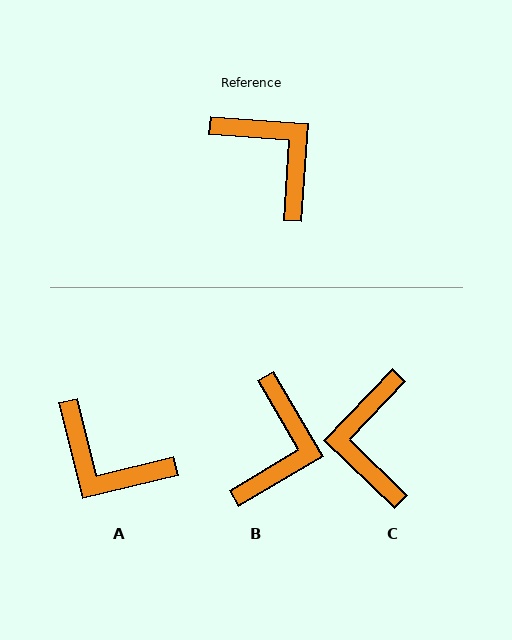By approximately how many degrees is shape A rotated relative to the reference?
Approximately 162 degrees clockwise.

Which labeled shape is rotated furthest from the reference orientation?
A, about 162 degrees away.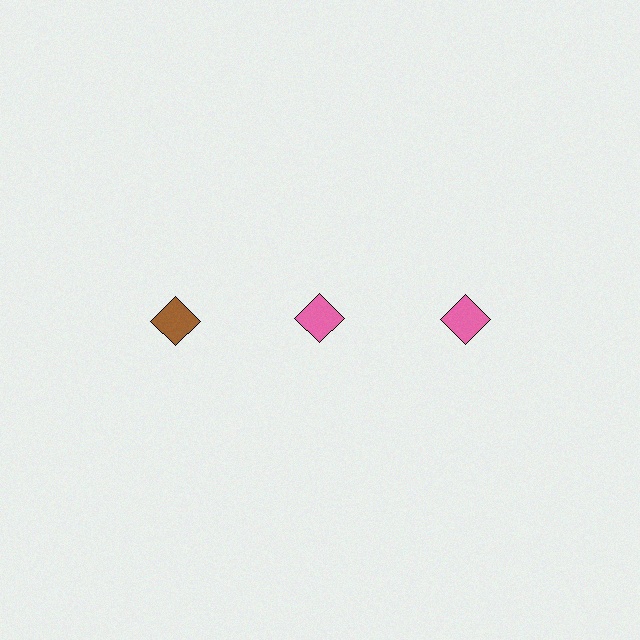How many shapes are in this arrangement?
There are 3 shapes arranged in a grid pattern.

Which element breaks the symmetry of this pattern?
The brown diamond in the top row, leftmost column breaks the symmetry. All other shapes are pink diamonds.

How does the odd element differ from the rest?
It has a different color: brown instead of pink.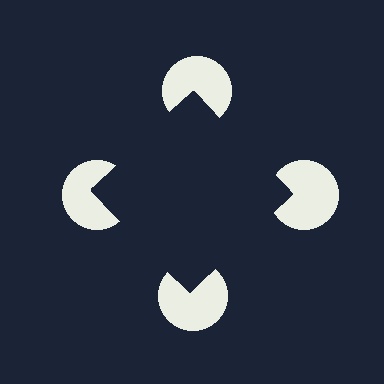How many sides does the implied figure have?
4 sides.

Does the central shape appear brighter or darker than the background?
It typically appears slightly darker than the background, even though no actual brightness change is drawn.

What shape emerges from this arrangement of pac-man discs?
An illusory square — its edges are inferred from the aligned wedge cuts in the pac-man discs, not physically drawn.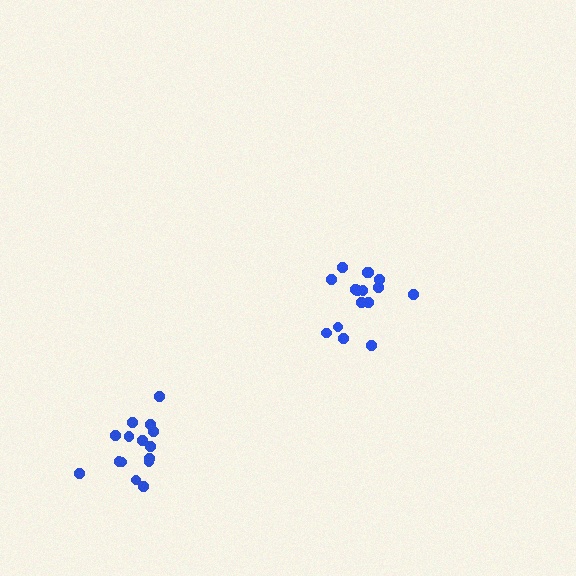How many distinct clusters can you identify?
There are 2 distinct clusters.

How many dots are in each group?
Group 1: 16 dots, Group 2: 15 dots (31 total).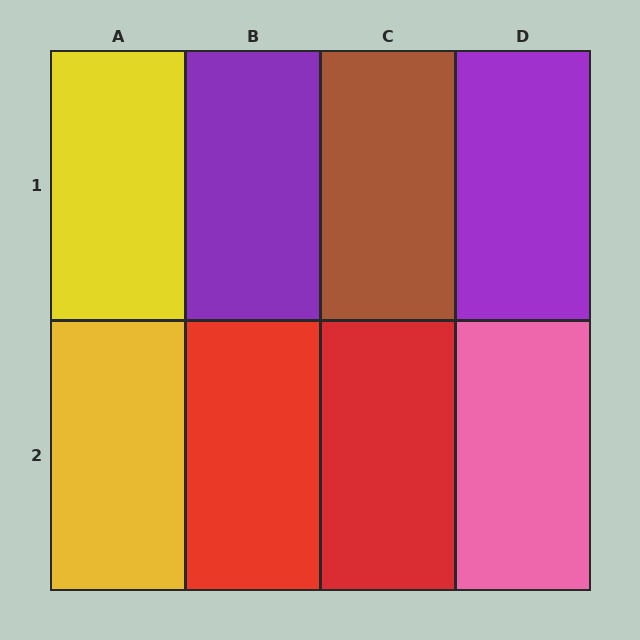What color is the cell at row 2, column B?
Red.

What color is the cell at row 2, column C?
Red.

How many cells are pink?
1 cell is pink.